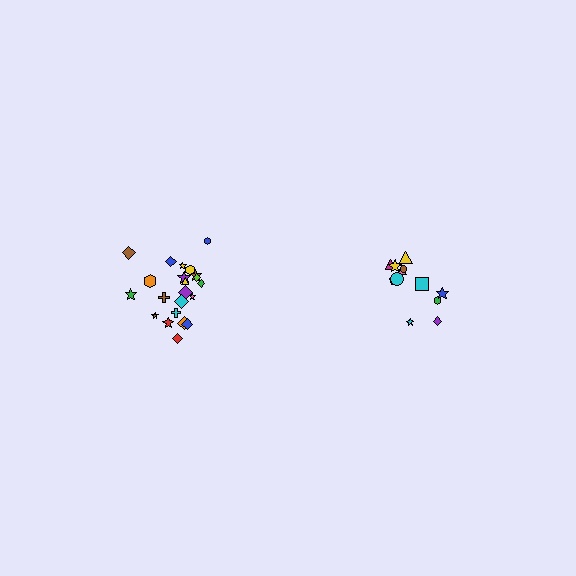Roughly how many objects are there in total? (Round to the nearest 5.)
Roughly 35 objects in total.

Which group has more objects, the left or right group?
The left group.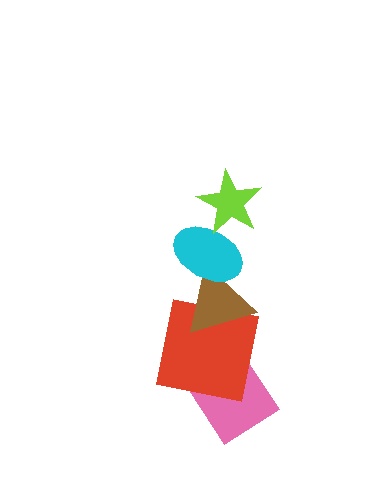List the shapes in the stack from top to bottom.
From top to bottom: the lime star, the cyan ellipse, the brown triangle, the red square, the pink diamond.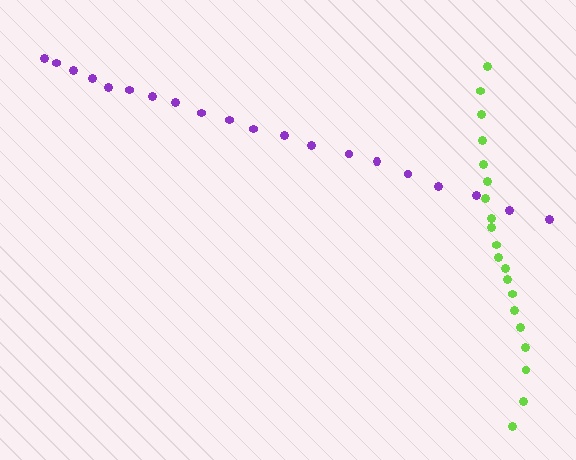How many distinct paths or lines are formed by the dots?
There are 2 distinct paths.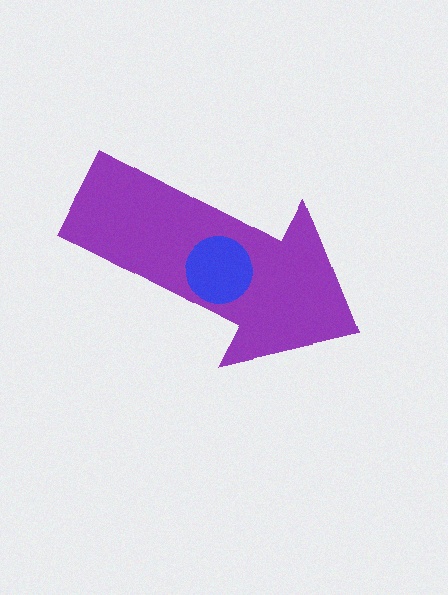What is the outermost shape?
The purple arrow.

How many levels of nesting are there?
2.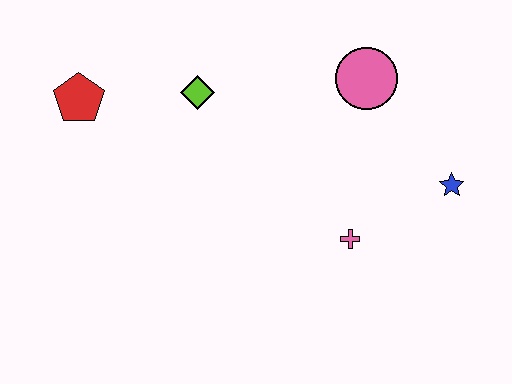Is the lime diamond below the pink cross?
No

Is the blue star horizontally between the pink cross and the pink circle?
No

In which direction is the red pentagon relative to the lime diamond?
The red pentagon is to the left of the lime diamond.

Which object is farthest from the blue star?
The red pentagon is farthest from the blue star.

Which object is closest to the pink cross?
The blue star is closest to the pink cross.